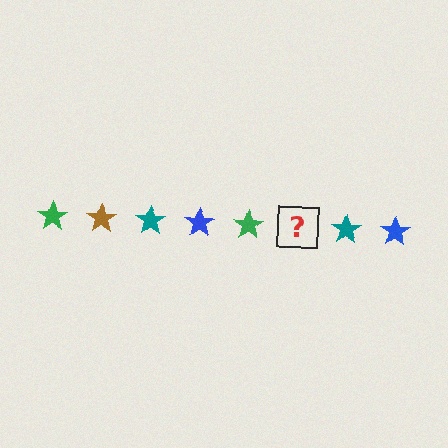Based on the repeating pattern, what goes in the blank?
The blank should be a brown star.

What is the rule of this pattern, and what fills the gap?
The rule is that the pattern cycles through green, brown, teal, blue stars. The gap should be filled with a brown star.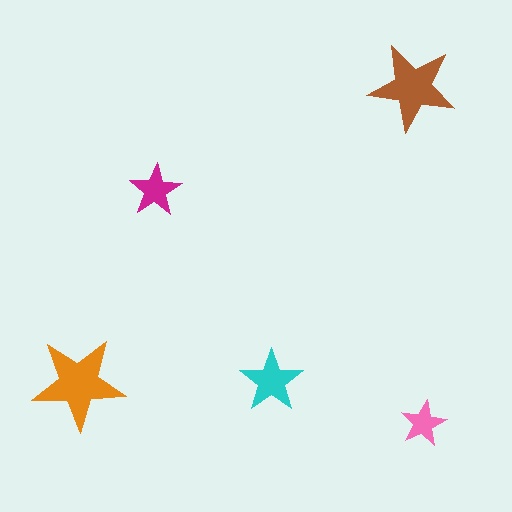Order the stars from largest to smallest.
the orange one, the brown one, the cyan one, the magenta one, the pink one.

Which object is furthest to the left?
The orange star is leftmost.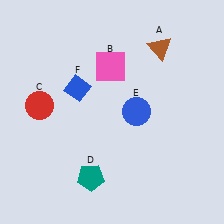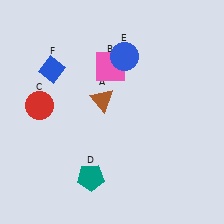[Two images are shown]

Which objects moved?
The objects that moved are: the brown triangle (A), the blue circle (E), the blue diamond (F).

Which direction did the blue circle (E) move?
The blue circle (E) moved up.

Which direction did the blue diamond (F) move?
The blue diamond (F) moved left.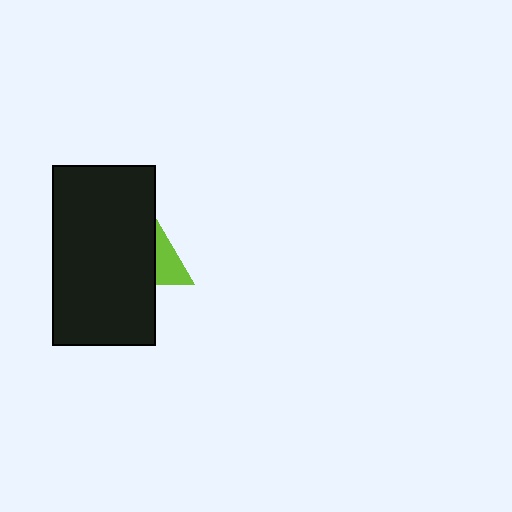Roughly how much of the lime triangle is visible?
A small part of it is visible (roughly 34%).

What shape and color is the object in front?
The object in front is a black rectangle.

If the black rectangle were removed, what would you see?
You would see the complete lime triangle.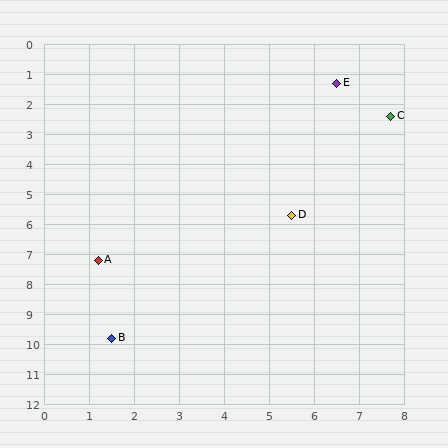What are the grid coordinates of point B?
Point B is at approximately (1.5, 9.8).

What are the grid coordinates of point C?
Point C is at approximately (7.7, 2.4).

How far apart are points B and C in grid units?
Points B and C are about 9.7 grid units apart.